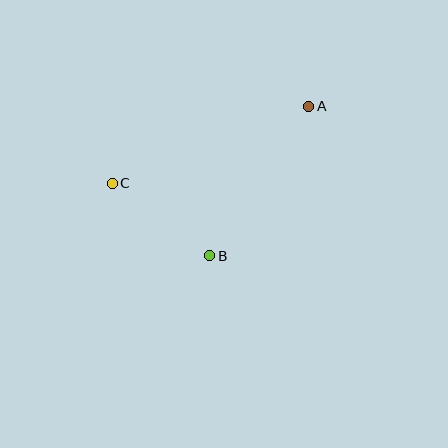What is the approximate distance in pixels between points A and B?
The distance between A and B is approximately 179 pixels.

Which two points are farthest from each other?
Points A and C are farthest from each other.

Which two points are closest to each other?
Points B and C are closest to each other.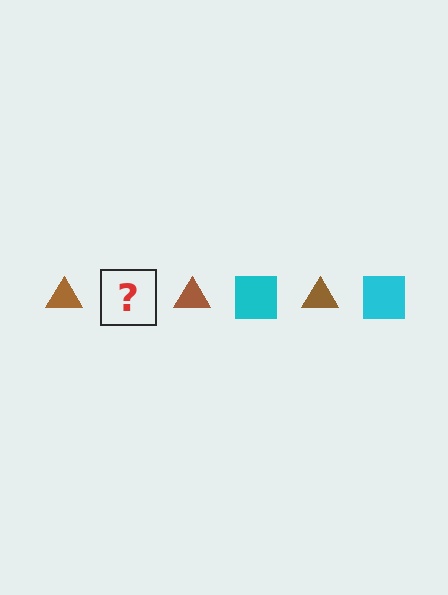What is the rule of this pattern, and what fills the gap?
The rule is that the pattern alternates between brown triangle and cyan square. The gap should be filled with a cyan square.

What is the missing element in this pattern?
The missing element is a cyan square.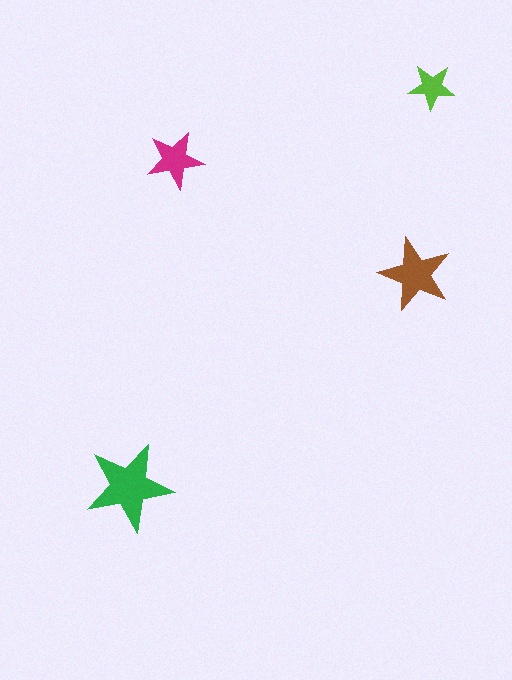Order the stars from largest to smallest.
the green one, the brown one, the magenta one, the lime one.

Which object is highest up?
The lime star is topmost.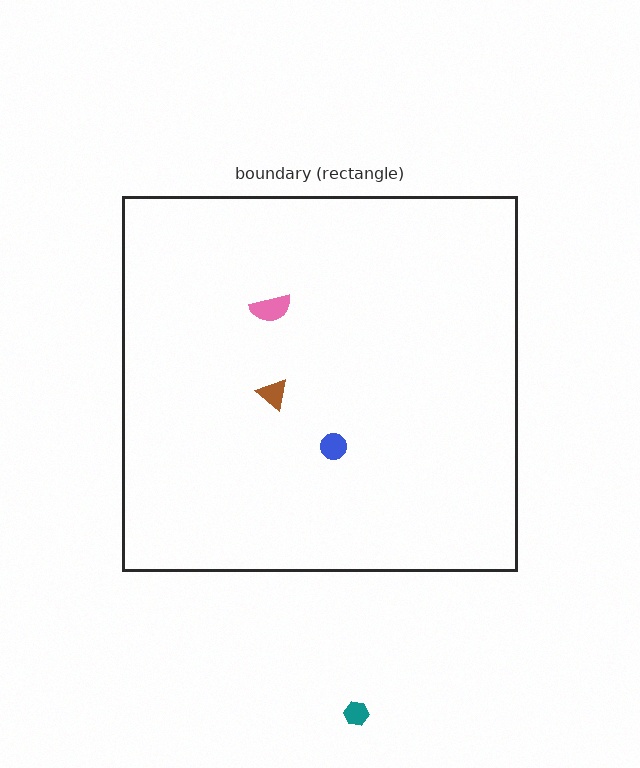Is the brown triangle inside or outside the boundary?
Inside.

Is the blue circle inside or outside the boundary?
Inside.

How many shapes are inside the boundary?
3 inside, 1 outside.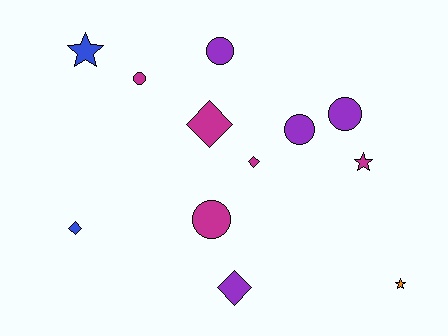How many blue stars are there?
There is 1 blue star.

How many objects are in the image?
There are 12 objects.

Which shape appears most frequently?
Circle, with 5 objects.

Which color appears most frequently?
Magenta, with 5 objects.